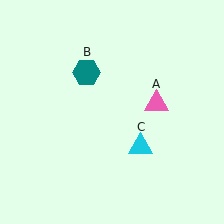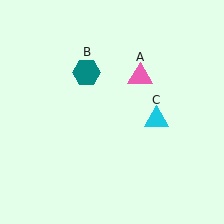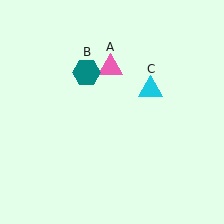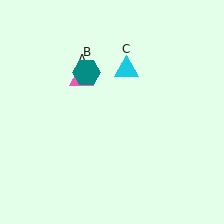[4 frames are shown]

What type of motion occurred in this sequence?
The pink triangle (object A), cyan triangle (object C) rotated counterclockwise around the center of the scene.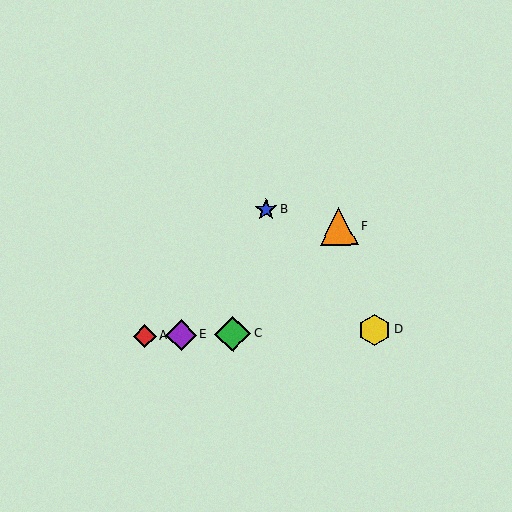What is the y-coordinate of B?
Object B is at y≈210.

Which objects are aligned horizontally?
Objects A, C, D, E are aligned horizontally.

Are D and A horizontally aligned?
Yes, both are at y≈330.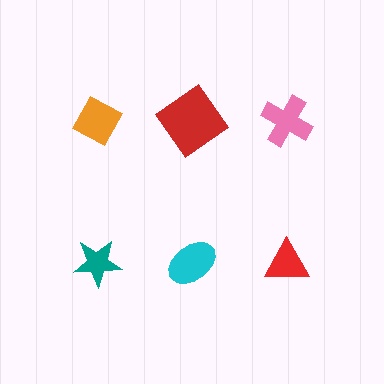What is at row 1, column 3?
A pink cross.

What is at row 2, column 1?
A teal star.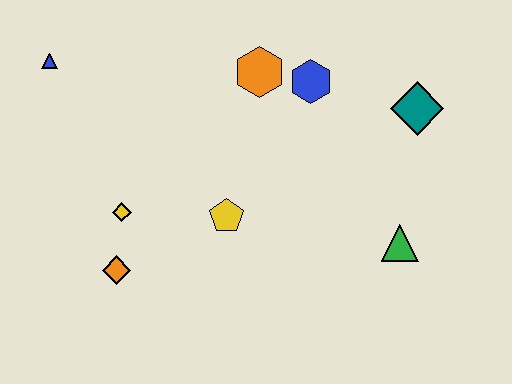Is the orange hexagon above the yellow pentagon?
Yes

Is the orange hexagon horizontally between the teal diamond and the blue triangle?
Yes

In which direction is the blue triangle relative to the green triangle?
The blue triangle is to the left of the green triangle.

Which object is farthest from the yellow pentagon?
The blue triangle is farthest from the yellow pentagon.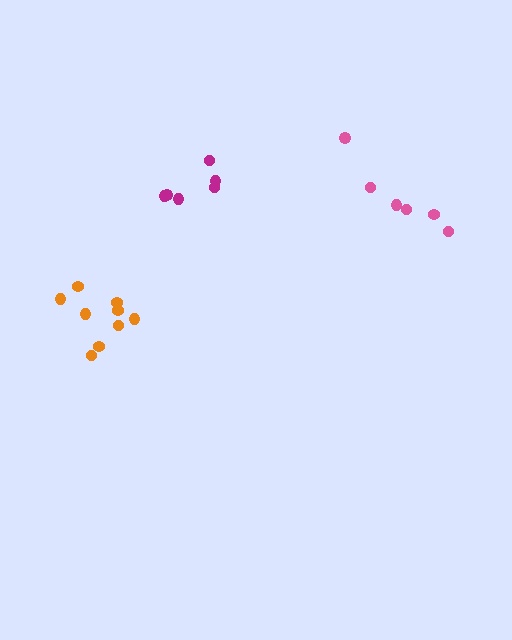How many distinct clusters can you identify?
There are 3 distinct clusters.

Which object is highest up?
The magenta cluster is topmost.